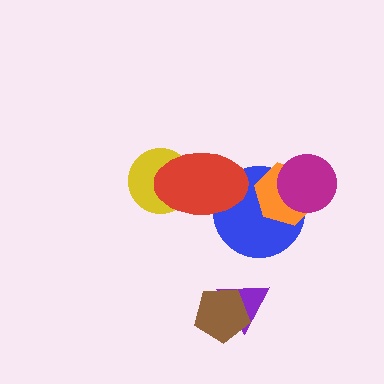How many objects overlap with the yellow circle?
1 object overlaps with the yellow circle.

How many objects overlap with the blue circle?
3 objects overlap with the blue circle.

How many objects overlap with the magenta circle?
2 objects overlap with the magenta circle.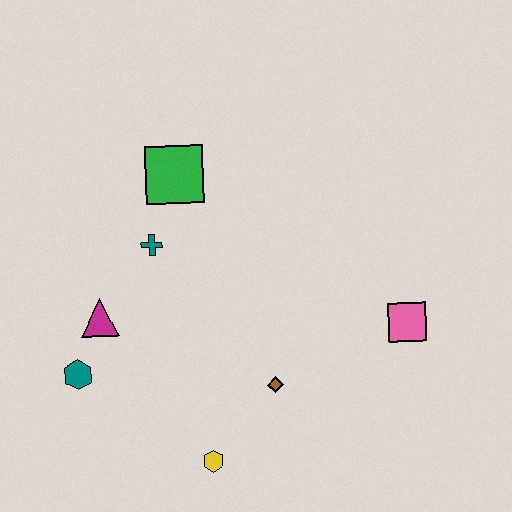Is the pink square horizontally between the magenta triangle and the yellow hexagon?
No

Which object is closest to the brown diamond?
The yellow hexagon is closest to the brown diamond.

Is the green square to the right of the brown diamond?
No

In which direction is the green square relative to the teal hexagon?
The green square is above the teal hexagon.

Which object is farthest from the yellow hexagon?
The green square is farthest from the yellow hexagon.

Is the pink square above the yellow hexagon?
Yes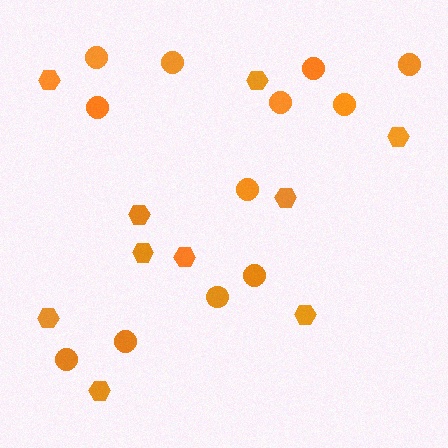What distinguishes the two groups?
There are 2 groups: one group of hexagons (10) and one group of circles (12).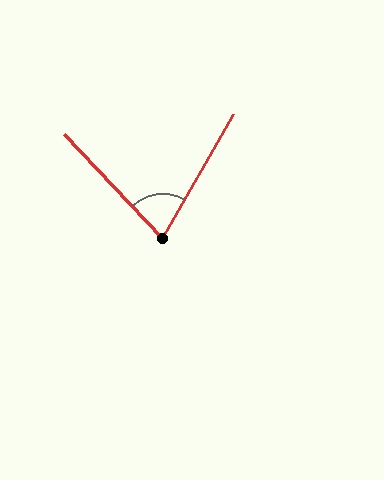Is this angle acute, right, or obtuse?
It is acute.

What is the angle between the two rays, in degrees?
Approximately 73 degrees.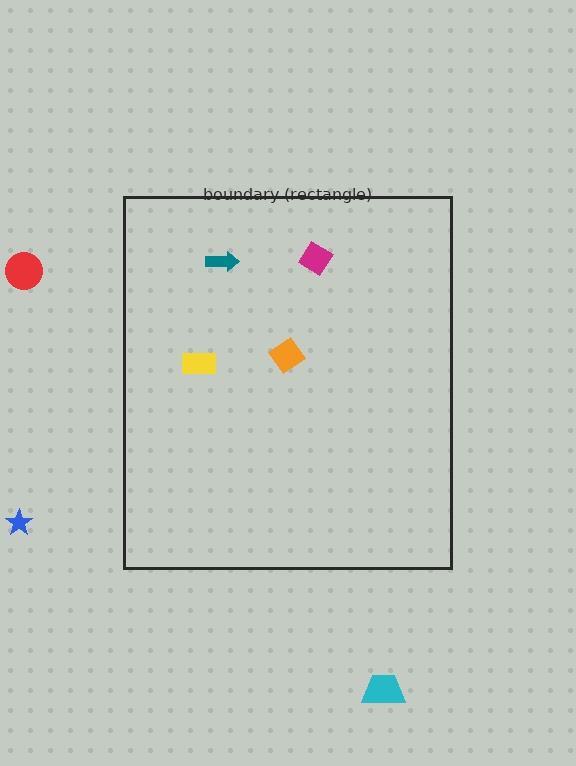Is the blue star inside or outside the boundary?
Outside.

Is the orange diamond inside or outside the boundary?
Inside.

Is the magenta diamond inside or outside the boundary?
Inside.